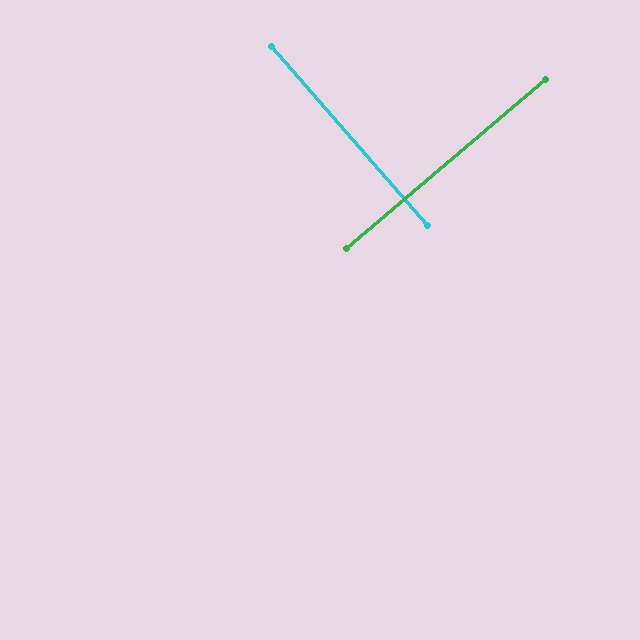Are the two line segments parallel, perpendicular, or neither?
Perpendicular — they meet at approximately 89°.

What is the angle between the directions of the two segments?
Approximately 89 degrees.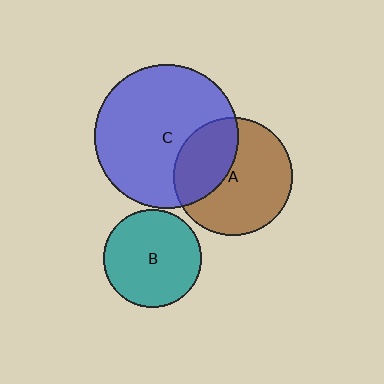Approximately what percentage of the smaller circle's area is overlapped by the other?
Approximately 35%.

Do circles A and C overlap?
Yes.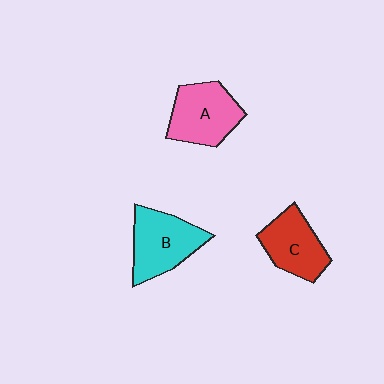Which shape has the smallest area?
Shape C (red).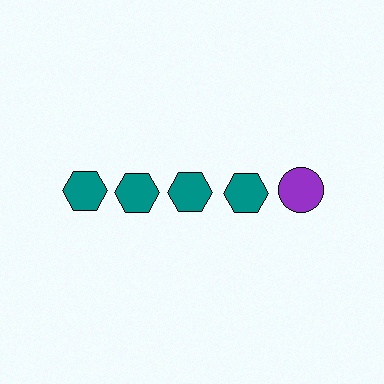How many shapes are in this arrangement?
There are 5 shapes arranged in a grid pattern.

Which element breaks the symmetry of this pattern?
The purple circle in the top row, rightmost column breaks the symmetry. All other shapes are teal hexagons.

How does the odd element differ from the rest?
It differs in both color (purple instead of teal) and shape (circle instead of hexagon).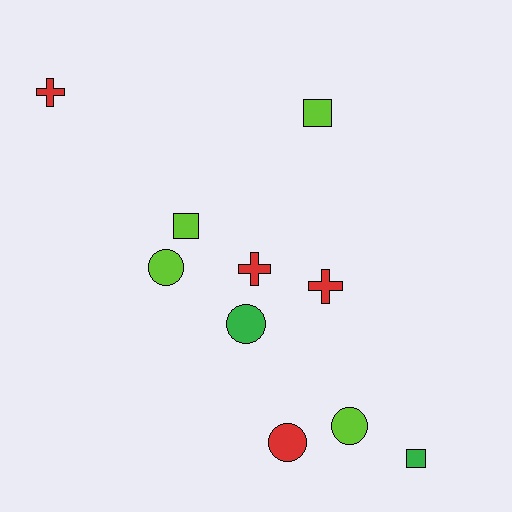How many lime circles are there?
There are 2 lime circles.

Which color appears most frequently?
Red, with 4 objects.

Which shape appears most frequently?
Circle, with 4 objects.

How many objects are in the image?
There are 10 objects.